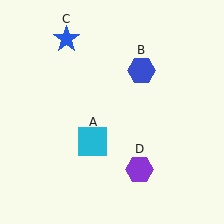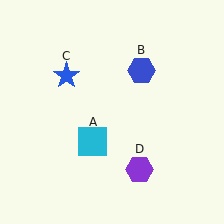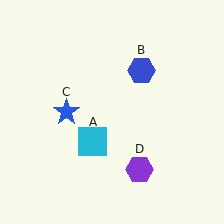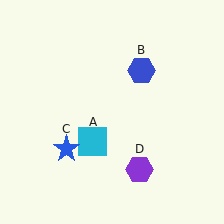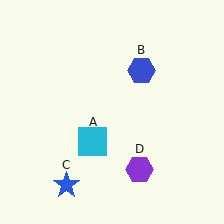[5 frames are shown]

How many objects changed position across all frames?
1 object changed position: blue star (object C).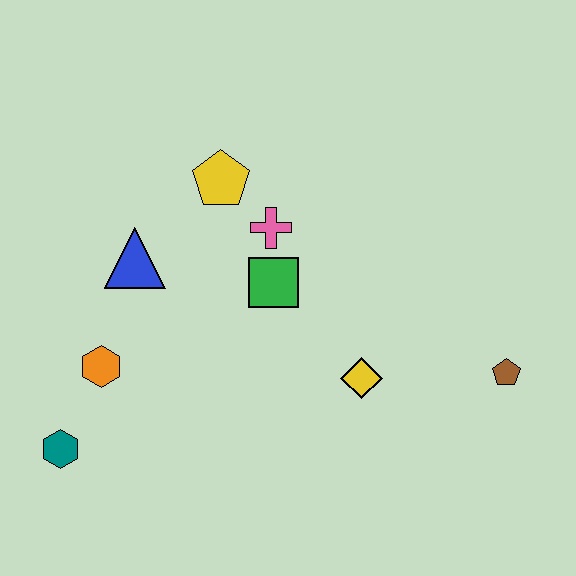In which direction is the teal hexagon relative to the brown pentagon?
The teal hexagon is to the left of the brown pentagon.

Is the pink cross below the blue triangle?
No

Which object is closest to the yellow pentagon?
The pink cross is closest to the yellow pentagon.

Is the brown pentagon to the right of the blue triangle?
Yes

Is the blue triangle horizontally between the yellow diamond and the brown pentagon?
No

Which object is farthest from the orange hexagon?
The brown pentagon is farthest from the orange hexagon.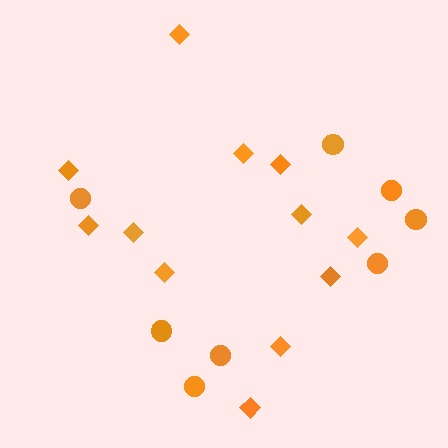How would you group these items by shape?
There are 2 groups: one group of diamonds (12) and one group of circles (8).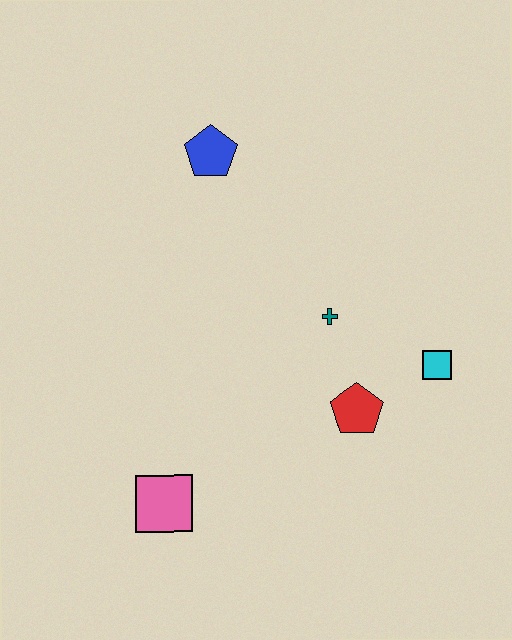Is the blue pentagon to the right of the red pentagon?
No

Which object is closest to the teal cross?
The red pentagon is closest to the teal cross.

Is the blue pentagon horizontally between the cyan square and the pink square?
Yes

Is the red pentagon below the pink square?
No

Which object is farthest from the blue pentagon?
The pink square is farthest from the blue pentagon.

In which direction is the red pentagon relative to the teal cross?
The red pentagon is below the teal cross.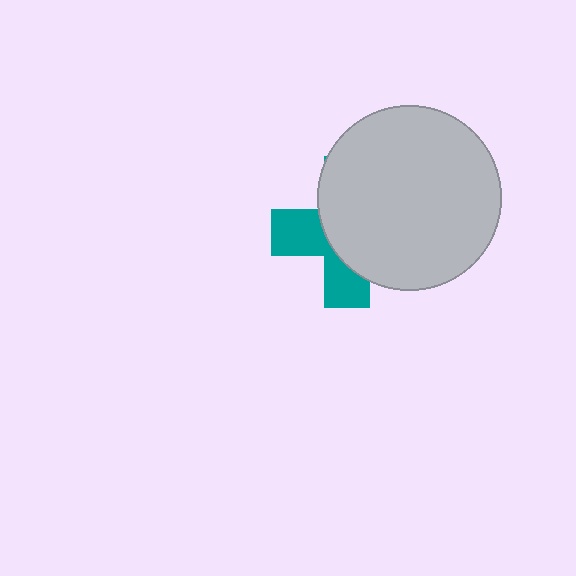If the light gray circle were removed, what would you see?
You would see the complete teal cross.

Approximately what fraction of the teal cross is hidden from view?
Roughly 63% of the teal cross is hidden behind the light gray circle.